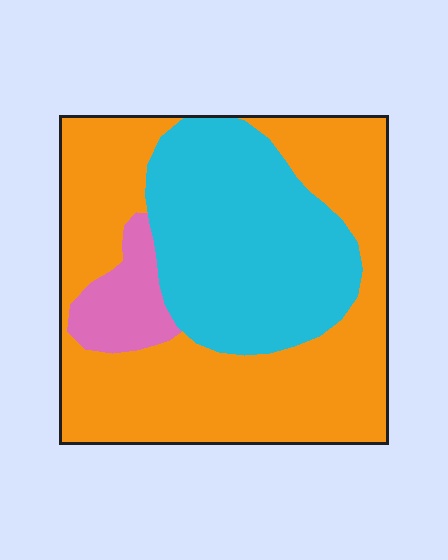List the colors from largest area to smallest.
From largest to smallest: orange, cyan, pink.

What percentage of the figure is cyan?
Cyan covers roughly 35% of the figure.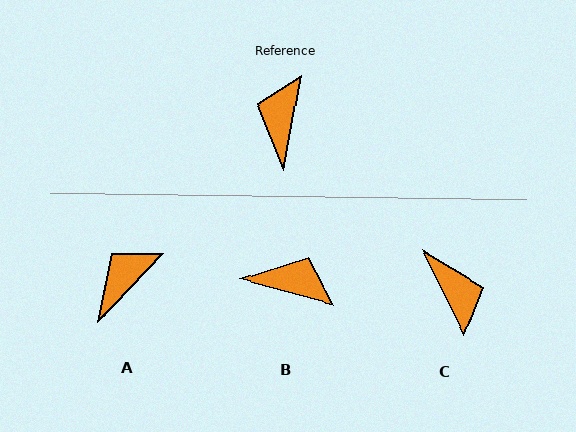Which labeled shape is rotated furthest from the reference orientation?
C, about 143 degrees away.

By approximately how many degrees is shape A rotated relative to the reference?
Approximately 33 degrees clockwise.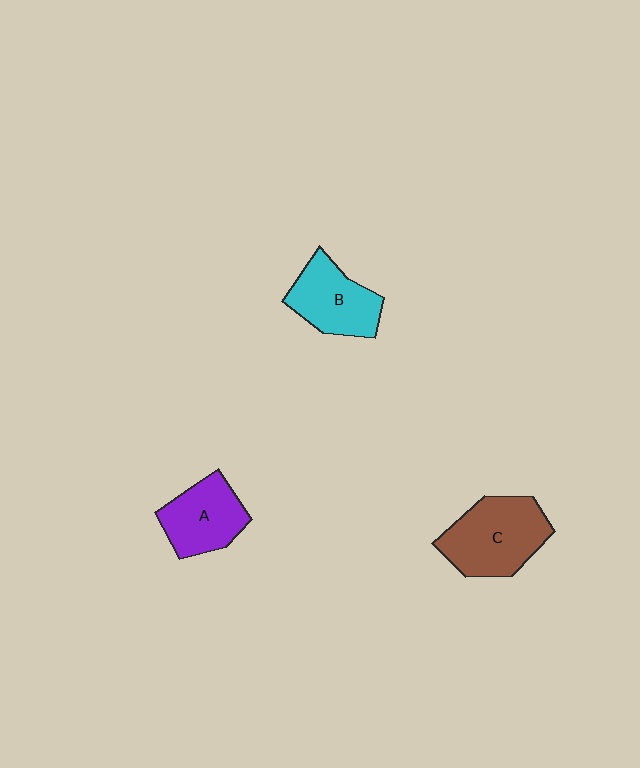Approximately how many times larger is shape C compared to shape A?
Approximately 1.3 times.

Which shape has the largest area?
Shape C (brown).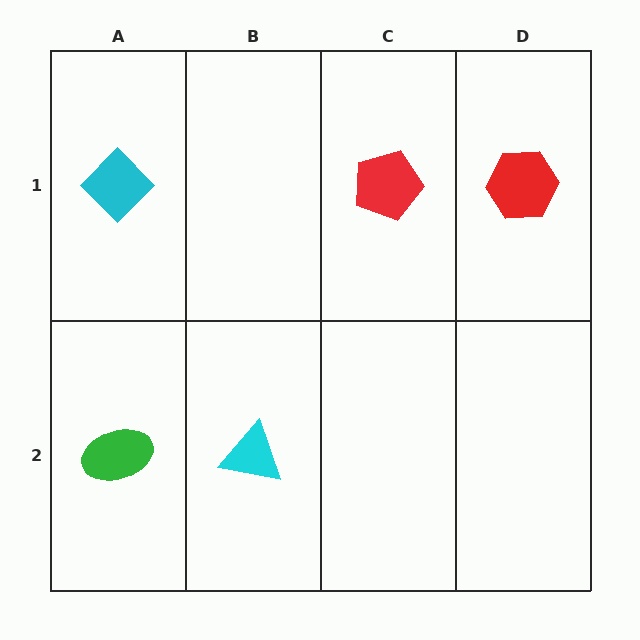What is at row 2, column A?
A green ellipse.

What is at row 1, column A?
A cyan diamond.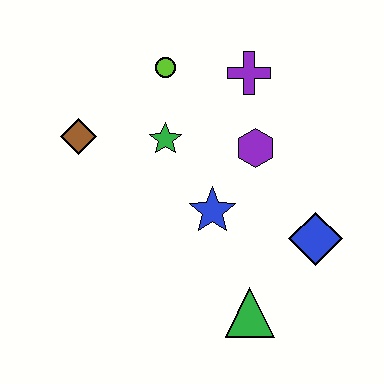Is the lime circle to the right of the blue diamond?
No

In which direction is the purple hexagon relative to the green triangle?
The purple hexagon is above the green triangle.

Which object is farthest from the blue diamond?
The brown diamond is farthest from the blue diamond.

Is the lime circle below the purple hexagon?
No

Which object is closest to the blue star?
The purple hexagon is closest to the blue star.